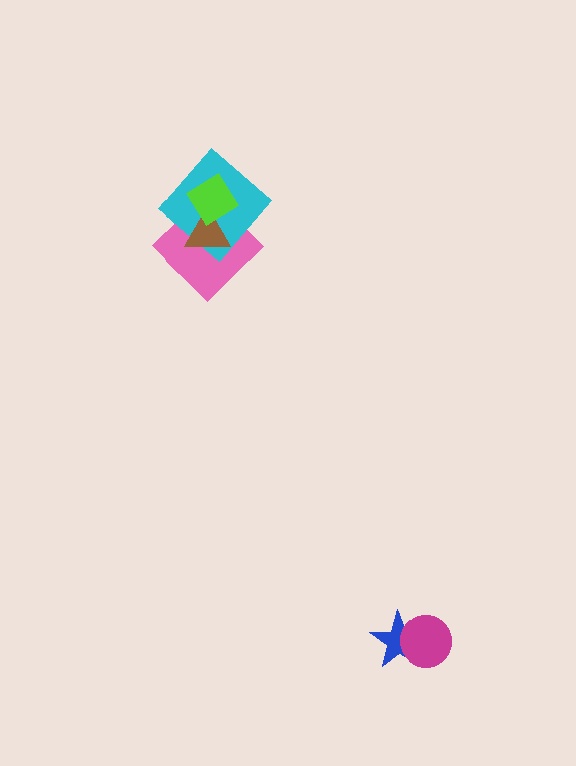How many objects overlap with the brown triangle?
3 objects overlap with the brown triangle.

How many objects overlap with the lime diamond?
3 objects overlap with the lime diamond.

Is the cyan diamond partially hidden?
Yes, it is partially covered by another shape.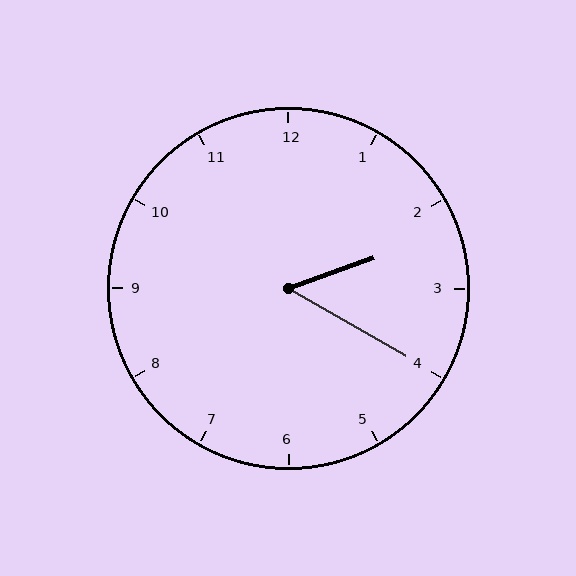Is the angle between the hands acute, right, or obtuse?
It is acute.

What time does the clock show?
2:20.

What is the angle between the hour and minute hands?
Approximately 50 degrees.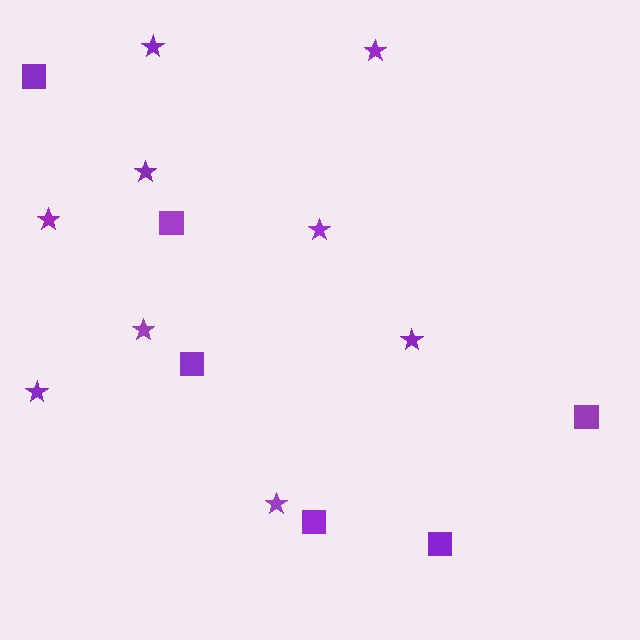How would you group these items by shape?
There are 2 groups: one group of stars (9) and one group of squares (6).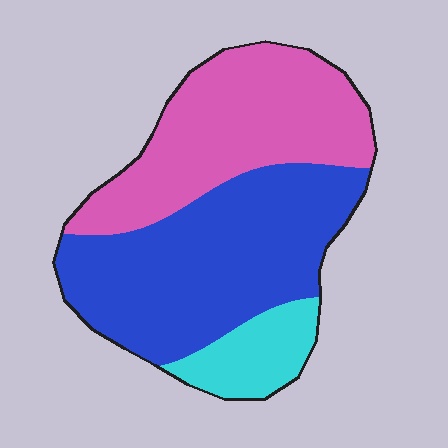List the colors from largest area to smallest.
From largest to smallest: blue, pink, cyan.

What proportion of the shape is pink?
Pink covers 39% of the shape.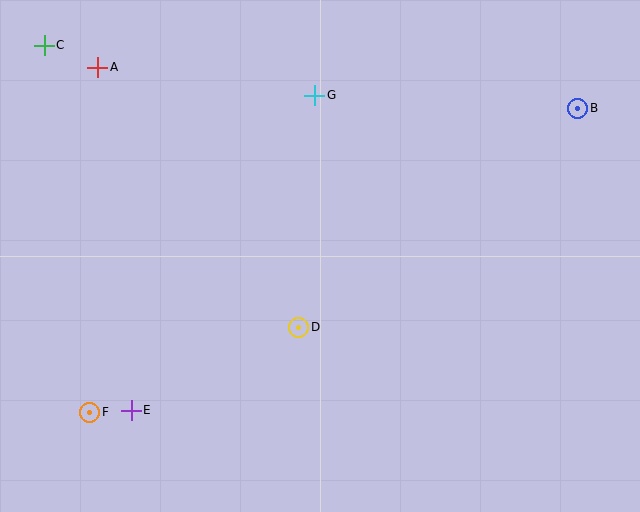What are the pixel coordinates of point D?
Point D is at (299, 327).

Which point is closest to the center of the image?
Point D at (299, 327) is closest to the center.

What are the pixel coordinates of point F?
Point F is at (90, 412).